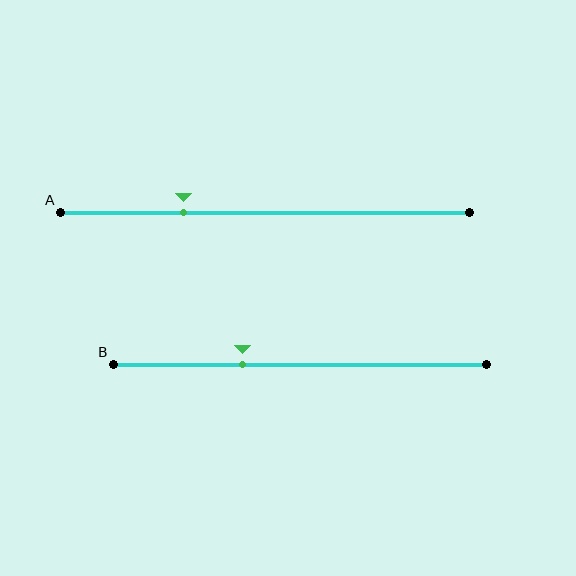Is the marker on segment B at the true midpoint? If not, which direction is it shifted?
No, the marker on segment B is shifted to the left by about 15% of the segment length.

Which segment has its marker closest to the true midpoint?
Segment B has its marker closest to the true midpoint.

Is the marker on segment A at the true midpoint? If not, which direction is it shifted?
No, the marker on segment A is shifted to the left by about 20% of the segment length.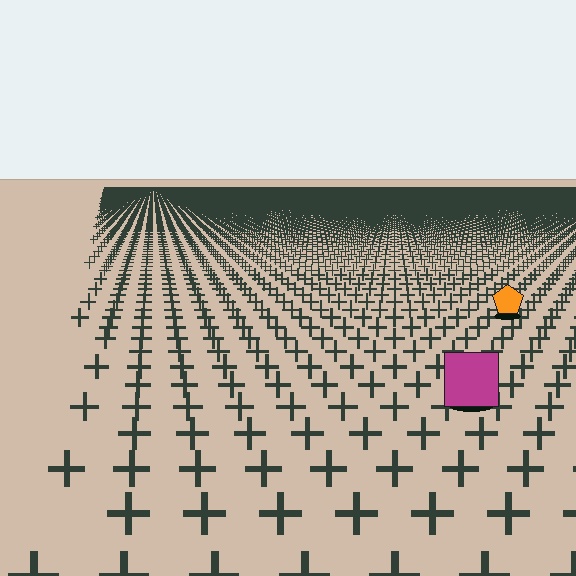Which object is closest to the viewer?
The magenta square is closest. The texture marks near it are larger and more spread out.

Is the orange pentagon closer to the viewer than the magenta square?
No. The magenta square is closer — you can tell from the texture gradient: the ground texture is coarser near it.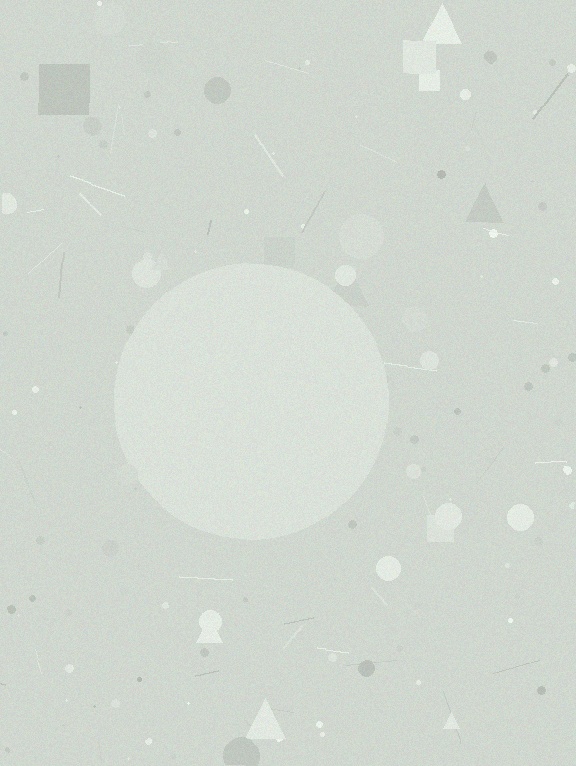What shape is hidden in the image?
A circle is hidden in the image.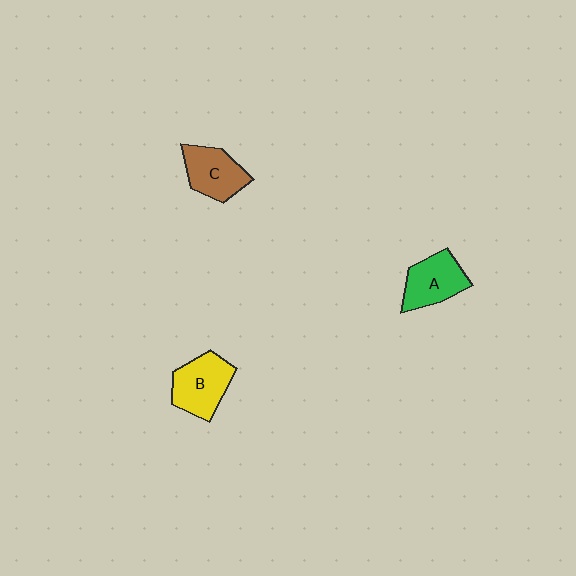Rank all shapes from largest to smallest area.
From largest to smallest: B (yellow), C (brown), A (green).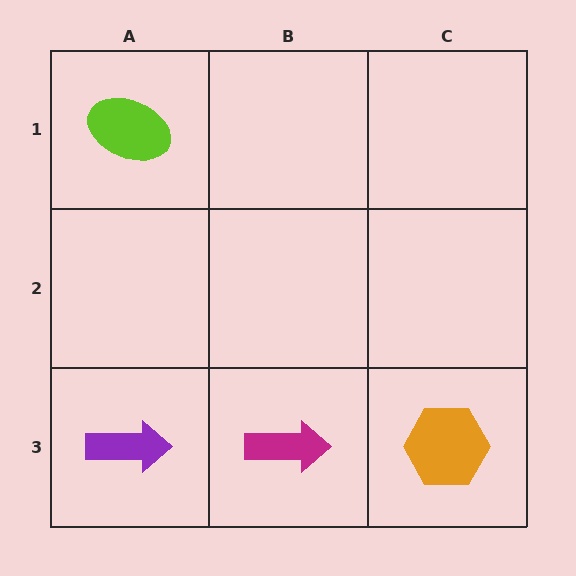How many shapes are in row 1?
1 shape.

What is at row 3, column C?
An orange hexagon.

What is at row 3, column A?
A purple arrow.